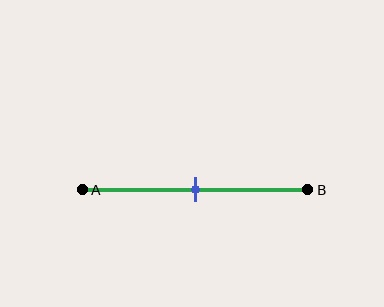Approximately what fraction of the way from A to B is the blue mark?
The blue mark is approximately 50% of the way from A to B.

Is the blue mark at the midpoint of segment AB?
Yes, the mark is approximately at the midpoint.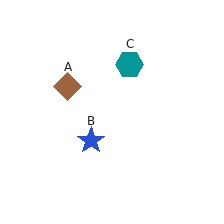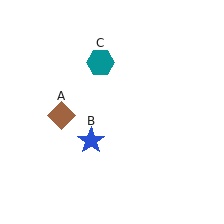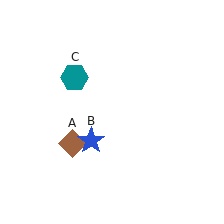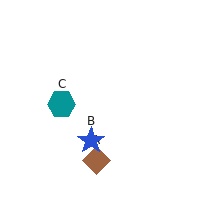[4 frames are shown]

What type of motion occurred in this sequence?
The brown diamond (object A), teal hexagon (object C) rotated counterclockwise around the center of the scene.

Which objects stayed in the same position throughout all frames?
Blue star (object B) remained stationary.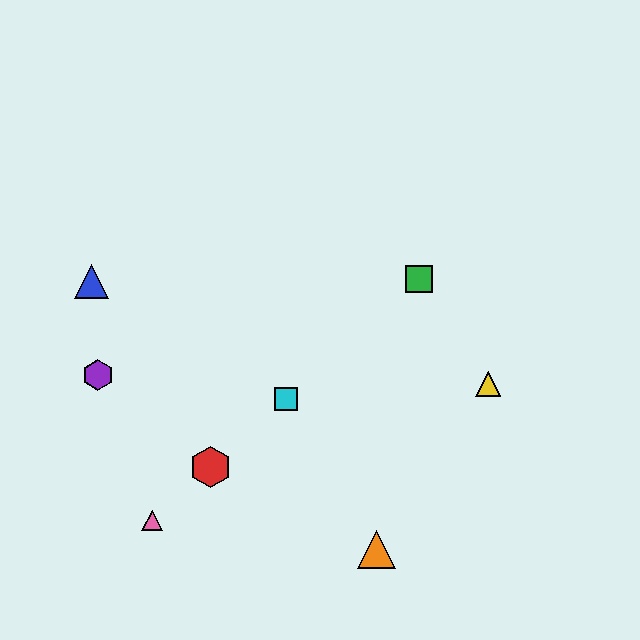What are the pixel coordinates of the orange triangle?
The orange triangle is at (376, 549).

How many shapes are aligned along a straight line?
4 shapes (the red hexagon, the green square, the cyan square, the pink triangle) are aligned along a straight line.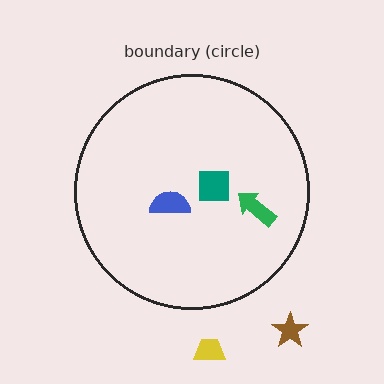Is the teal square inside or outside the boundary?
Inside.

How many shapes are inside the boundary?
3 inside, 2 outside.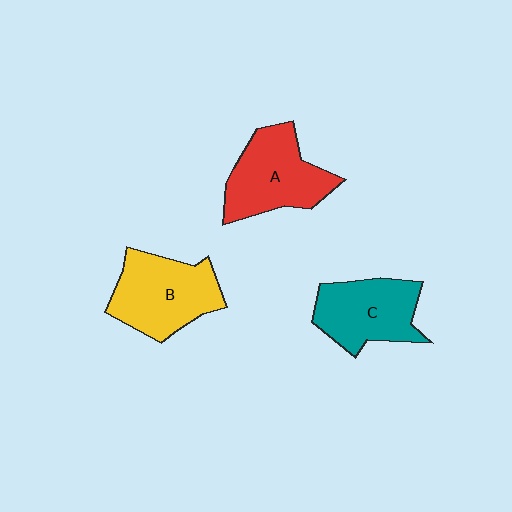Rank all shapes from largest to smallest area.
From largest to smallest: B (yellow), A (red), C (teal).